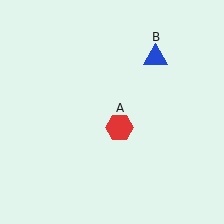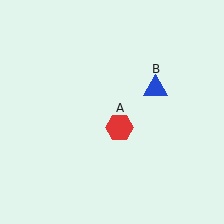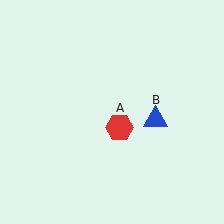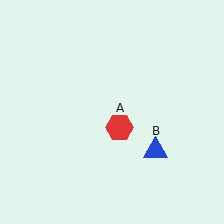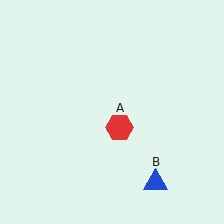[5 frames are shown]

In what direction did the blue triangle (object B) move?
The blue triangle (object B) moved down.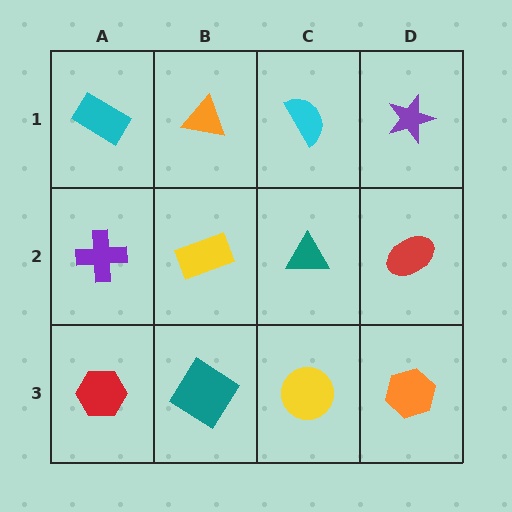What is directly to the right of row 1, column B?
A cyan semicircle.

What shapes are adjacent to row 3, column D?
A red ellipse (row 2, column D), a yellow circle (row 3, column C).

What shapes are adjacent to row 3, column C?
A teal triangle (row 2, column C), a teal diamond (row 3, column B), an orange hexagon (row 3, column D).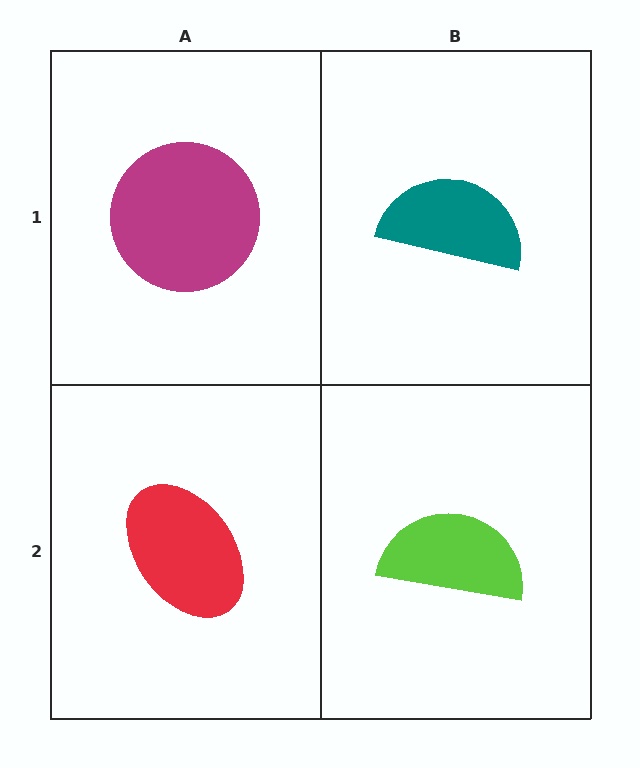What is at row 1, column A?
A magenta circle.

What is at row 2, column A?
A red ellipse.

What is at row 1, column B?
A teal semicircle.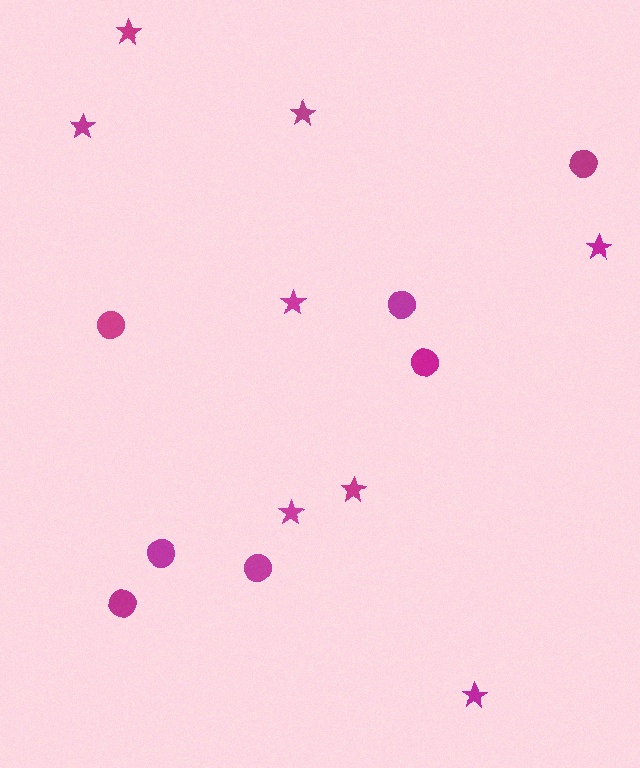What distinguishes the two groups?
There are 2 groups: one group of stars (8) and one group of circles (7).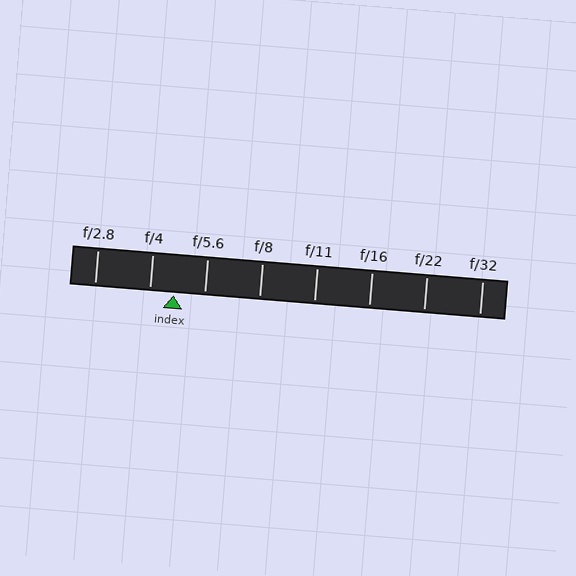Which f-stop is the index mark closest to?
The index mark is closest to f/4.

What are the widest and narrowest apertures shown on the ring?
The widest aperture shown is f/2.8 and the narrowest is f/32.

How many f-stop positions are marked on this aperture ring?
There are 8 f-stop positions marked.